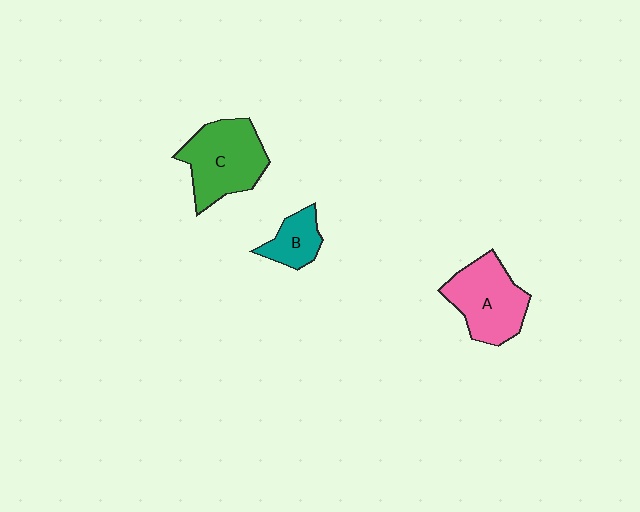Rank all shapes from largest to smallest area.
From largest to smallest: C (green), A (pink), B (teal).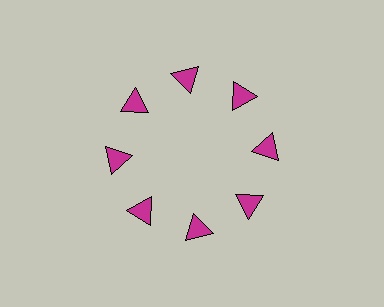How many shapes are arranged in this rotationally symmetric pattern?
There are 8 shapes, arranged in 8 groups of 1.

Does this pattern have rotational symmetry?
Yes, this pattern has 8-fold rotational symmetry. It looks the same after rotating 45 degrees around the center.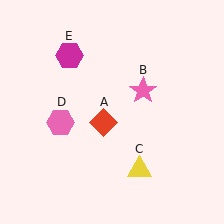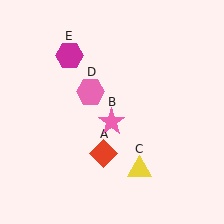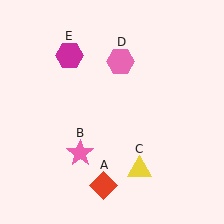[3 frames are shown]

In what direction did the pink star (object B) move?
The pink star (object B) moved down and to the left.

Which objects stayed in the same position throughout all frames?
Yellow triangle (object C) and magenta hexagon (object E) remained stationary.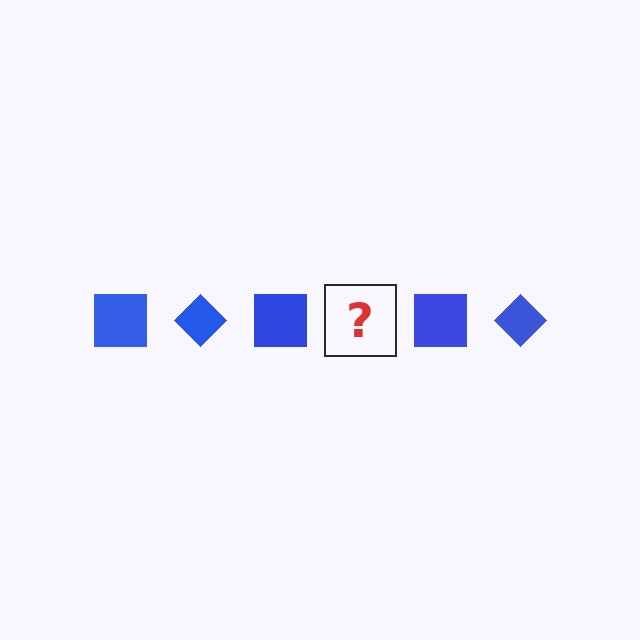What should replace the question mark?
The question mark should be replaced with a blue diamond.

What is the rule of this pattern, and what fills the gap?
The rule is that the pattern cycles through square, diamond shapes in blue. The gap should be filled with a blue diamond.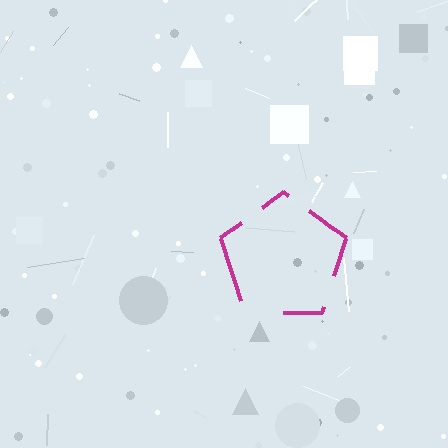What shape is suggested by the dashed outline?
The dashed outline suggests a pentagon.